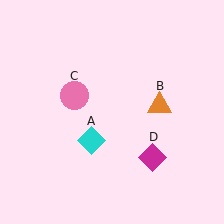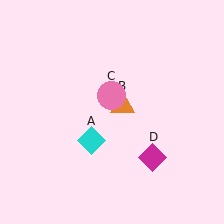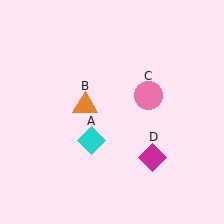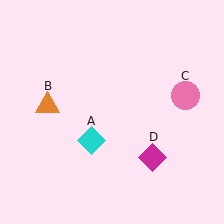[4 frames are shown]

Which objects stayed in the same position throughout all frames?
Cyan diamond (object A) and magenta diamond (object D) remained stationary.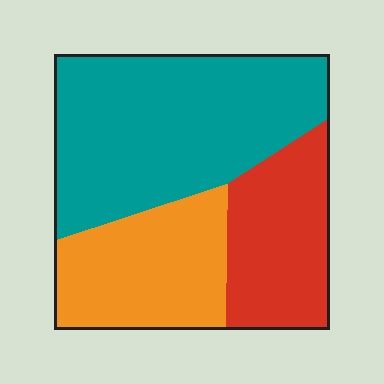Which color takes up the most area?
Teal, at roughly 50%.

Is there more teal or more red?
Teal.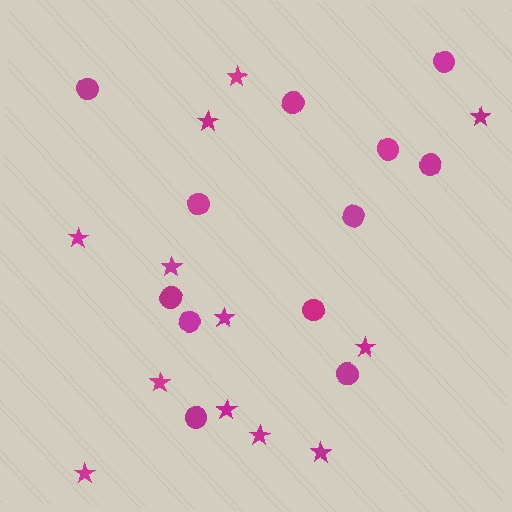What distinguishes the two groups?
There are 2 groups: one group of circles (12) and one group of stars (12).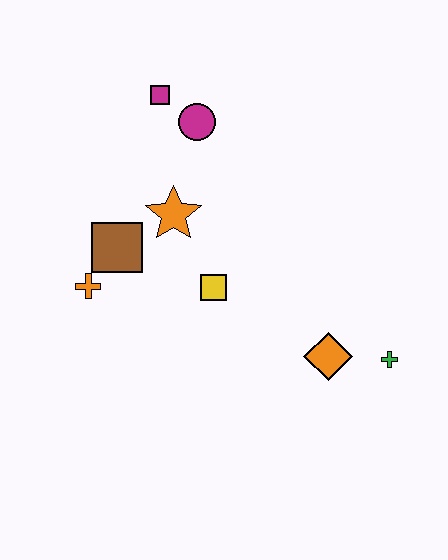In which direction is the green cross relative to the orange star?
The green cross is to the right of the orange star.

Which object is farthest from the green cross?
The magenta square is farthest from the green cross.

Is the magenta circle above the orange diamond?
Yes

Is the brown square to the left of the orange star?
Yes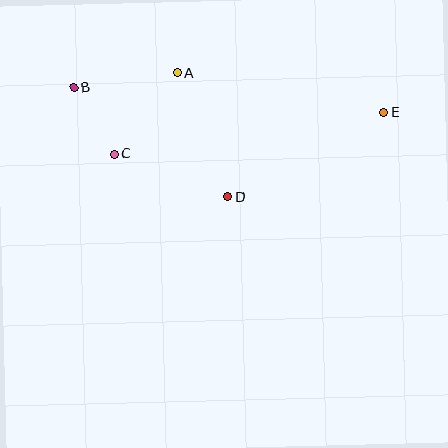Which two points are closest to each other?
Points B and C are closest to each other.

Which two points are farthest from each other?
Points B and E are farthest from each other.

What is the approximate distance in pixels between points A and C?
The distance between A and C is approximately 103 pixels.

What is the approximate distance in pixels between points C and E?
The distance between C and E is approximately 273 pixels.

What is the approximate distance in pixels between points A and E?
The distance between A and E is approximately 210 pixels.